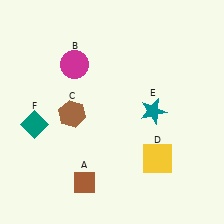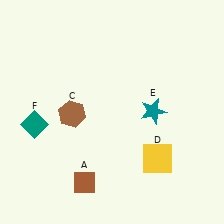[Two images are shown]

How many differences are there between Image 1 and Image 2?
There is 1 difference between the two images.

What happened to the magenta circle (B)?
The magenta circle (B) was removed in Image 2. It was in the top-left area of Image 1.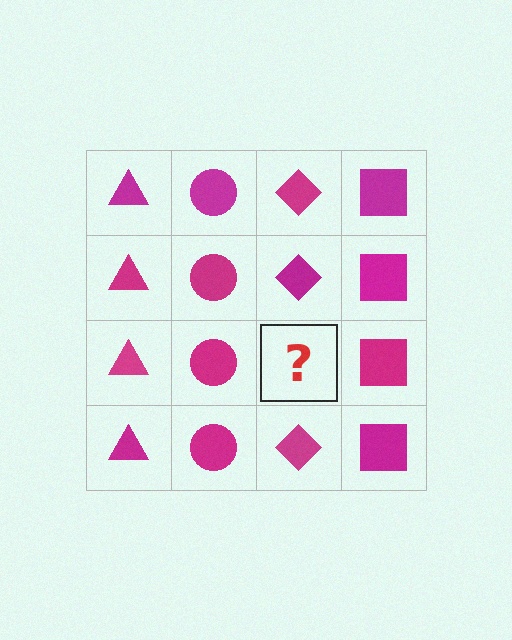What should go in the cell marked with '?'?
The missing cell should contain a magenta diamond.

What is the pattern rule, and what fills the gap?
The rule is that each column has a consistent shape. The gap should be filled with a magenta diamond.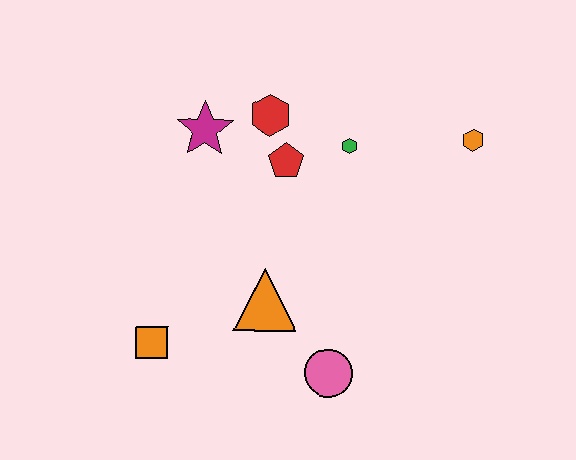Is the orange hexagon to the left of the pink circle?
No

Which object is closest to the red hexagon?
The red pentagon is closest to the red hexagon.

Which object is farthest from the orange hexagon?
The orange square is farthest from the orange hexagon.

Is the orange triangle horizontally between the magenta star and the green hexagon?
Yes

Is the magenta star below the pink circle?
No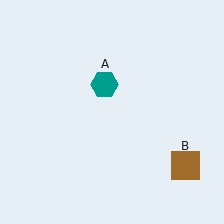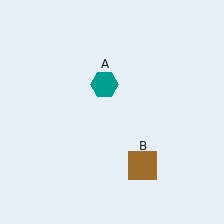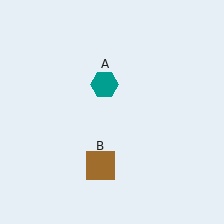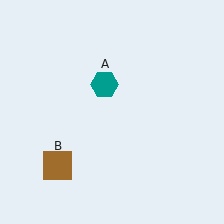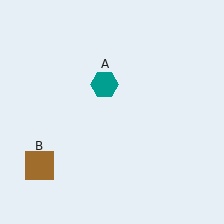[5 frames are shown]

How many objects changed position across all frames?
1 object changed position: brown square (object B).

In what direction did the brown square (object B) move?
The brown square (object B) moved left.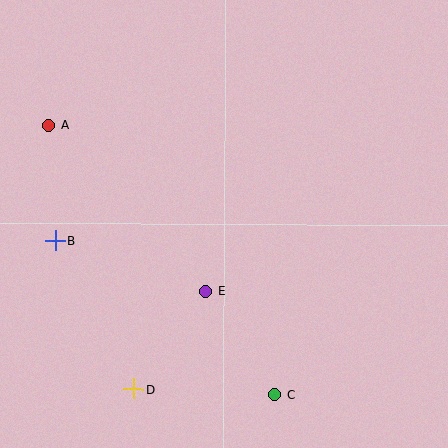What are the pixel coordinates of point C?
Point C is at (274, 395).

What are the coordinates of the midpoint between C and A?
The midpoint between C and A is at (161, 260).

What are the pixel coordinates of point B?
Point B is at (55, 241).